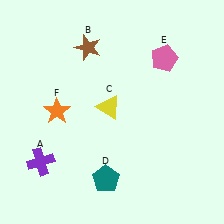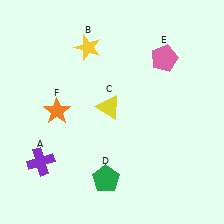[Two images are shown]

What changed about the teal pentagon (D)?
In Image 1, D is teal. In Image 2, it changed to green.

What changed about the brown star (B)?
In Image 1, B is brown. In Image 2, it changed to yellow.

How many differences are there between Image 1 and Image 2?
There are 2 differences between the two images.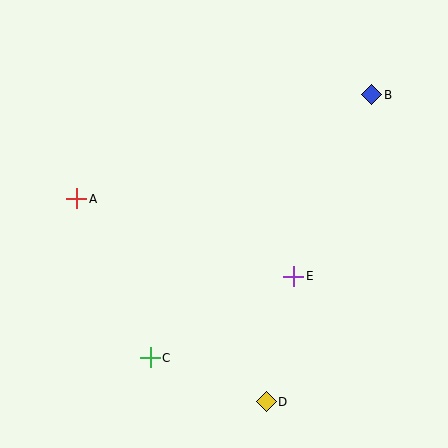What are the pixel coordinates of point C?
Point C is at (150, 358).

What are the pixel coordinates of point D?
Point D is at (266, 402).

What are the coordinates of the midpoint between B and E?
The midpoint between B and E is at (333, 186).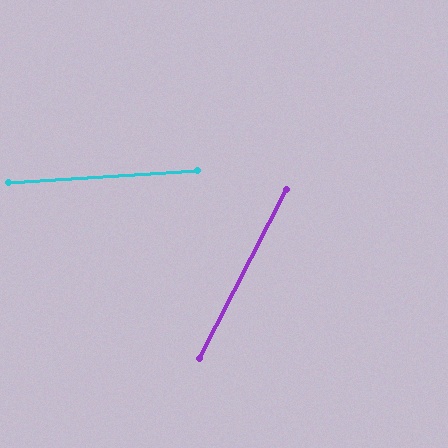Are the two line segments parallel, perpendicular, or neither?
Neither parallel nor perpendicular — they differ by about 59°.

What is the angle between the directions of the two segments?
Approximately 59 degrees.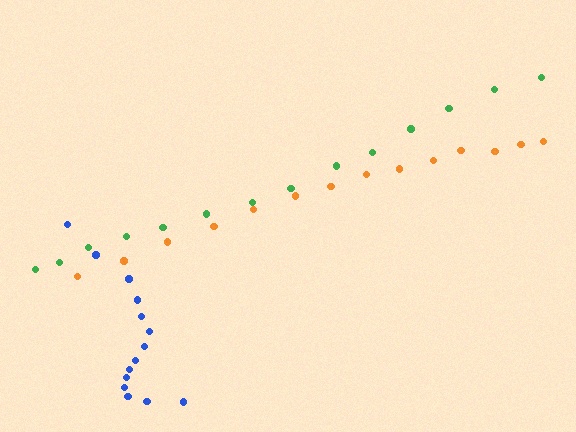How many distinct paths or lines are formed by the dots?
There are 3 distinct paths.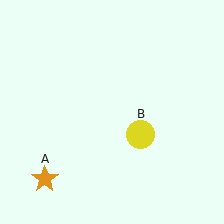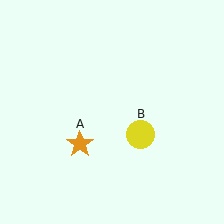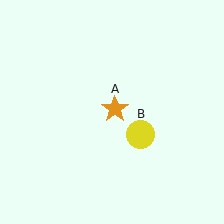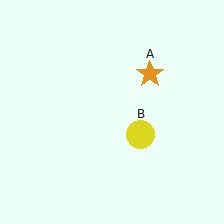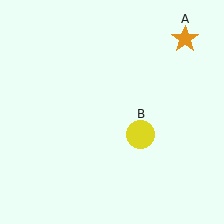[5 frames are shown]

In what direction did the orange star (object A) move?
The orange star (object A) moved up and to the right.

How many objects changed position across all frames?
1 object changed position: orange star (object A).